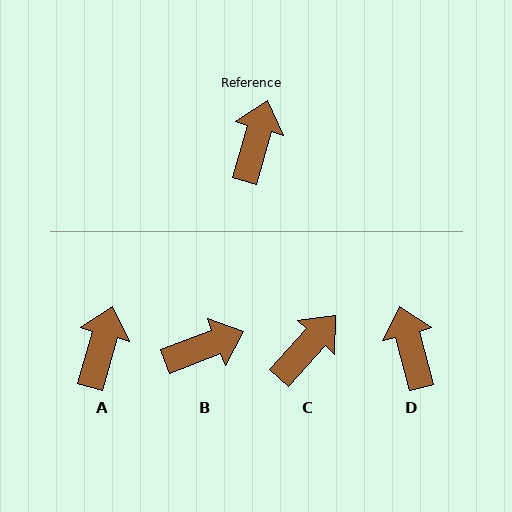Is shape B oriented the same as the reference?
No, it is off by about 53 degrees.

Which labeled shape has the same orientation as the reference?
A.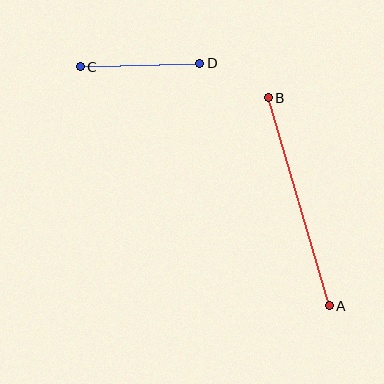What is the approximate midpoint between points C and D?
The midpoint is at approximately (140, 65) pixels.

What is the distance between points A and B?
The distance is approximately 217 pixels.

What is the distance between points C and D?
The distance is approximately 119 pixels.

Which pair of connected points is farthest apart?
Points A and B are farthest apart.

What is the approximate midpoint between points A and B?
The midpoint is at approximately (299, 202) pixels.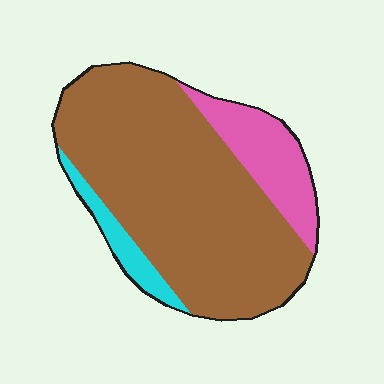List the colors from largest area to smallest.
From largest to smallest: brown, pink, cyan.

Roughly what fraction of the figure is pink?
Pink covers 17% of the figure.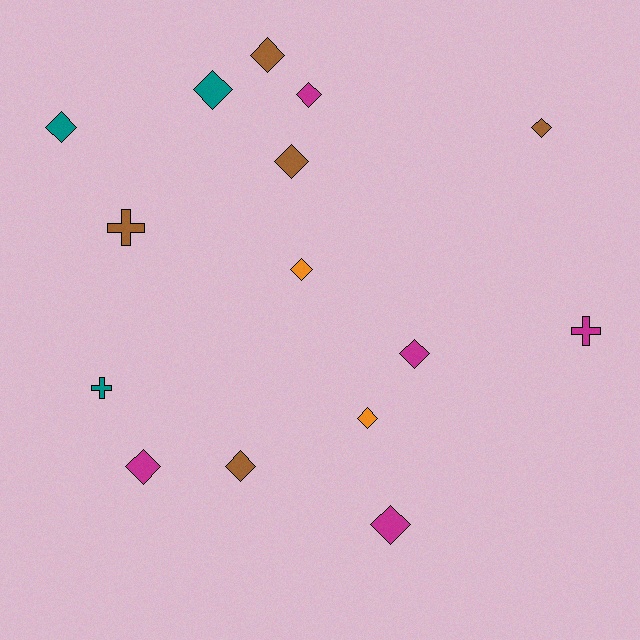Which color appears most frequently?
Magenta, with 5 objects.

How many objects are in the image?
There are 15 objects.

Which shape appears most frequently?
Diamond, with 12 objects.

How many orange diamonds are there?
There are 2 orange diamonds.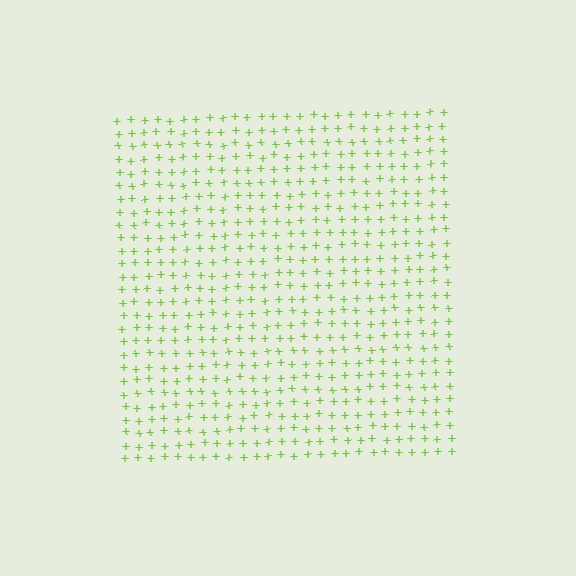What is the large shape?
The large shape is a square.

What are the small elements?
The small elements are plus signs.